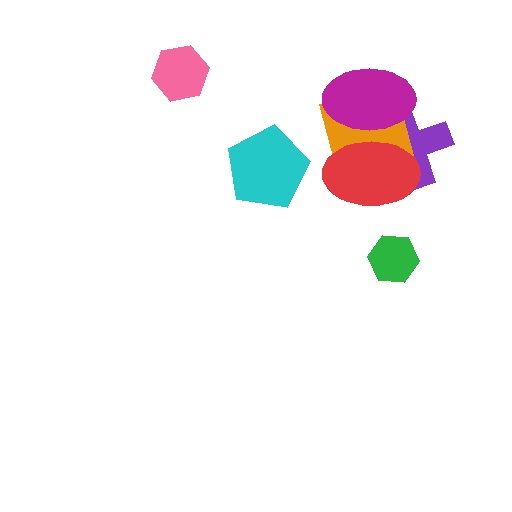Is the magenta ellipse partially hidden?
Yes, it is partially covered by another shape.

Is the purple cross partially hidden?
Yes, it is partially covered by another shape.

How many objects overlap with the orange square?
3 objects overlap with the orange square.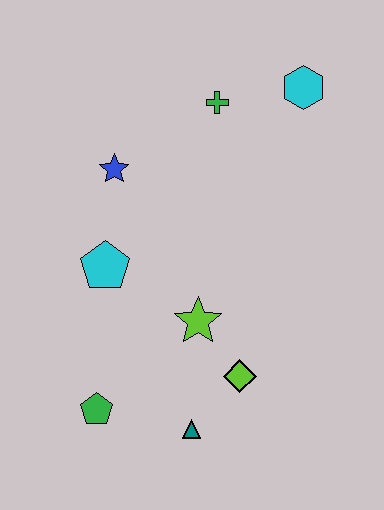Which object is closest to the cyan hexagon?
The green cross is closest to the cyan hexagon.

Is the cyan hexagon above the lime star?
Yes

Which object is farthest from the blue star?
The teal triangle is farthest from the blue star.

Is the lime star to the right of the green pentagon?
Yes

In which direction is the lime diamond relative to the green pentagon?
The lime diamond is to the right of the green pentagon.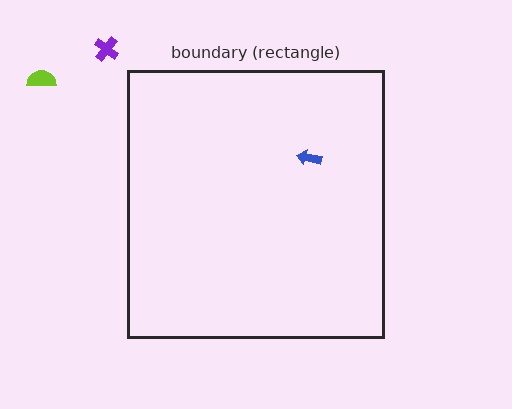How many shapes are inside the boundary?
1 inside, 2 outside.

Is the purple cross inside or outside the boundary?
Outside.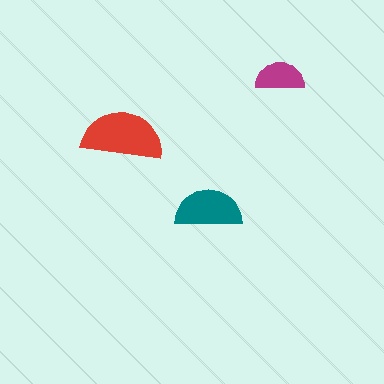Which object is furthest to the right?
The magenta semicircle is rightmost.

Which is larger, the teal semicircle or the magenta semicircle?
The teal one.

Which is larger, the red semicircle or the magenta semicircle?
The red one.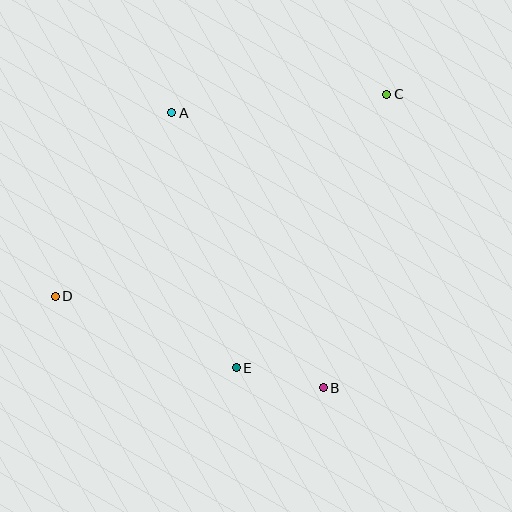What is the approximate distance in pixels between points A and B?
The distance between A and B is approximately 314 pixels.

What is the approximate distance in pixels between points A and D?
The distance between A and D is approximately 217 pixels.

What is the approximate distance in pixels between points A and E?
The distance between A and E is approximately 263 pixels.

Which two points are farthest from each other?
Points C and D are farthest from each other.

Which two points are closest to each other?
Points B and E are closest to each other.